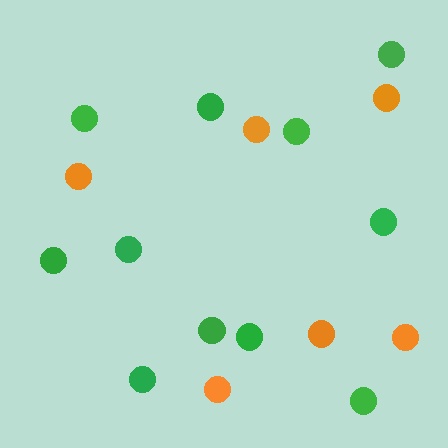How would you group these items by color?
There are 2 groups: one group of green circles (11) and one group of orange circles (6).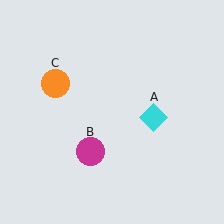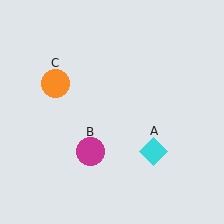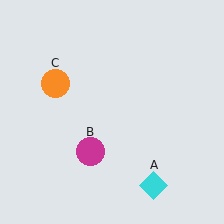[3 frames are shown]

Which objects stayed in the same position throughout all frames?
Magenta circle (object B) and orange circle (object C) remained stationary.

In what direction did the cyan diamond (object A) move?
The cyan diamond (object A) moved down.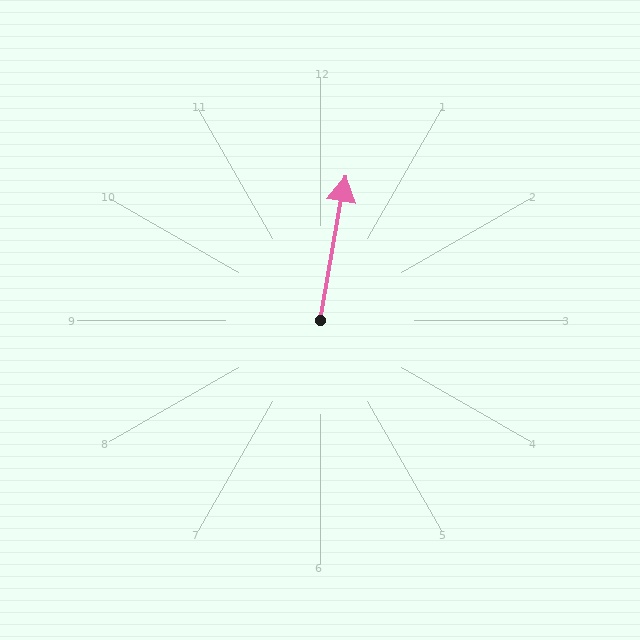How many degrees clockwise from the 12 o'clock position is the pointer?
Approximately 10 degrees.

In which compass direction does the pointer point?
North.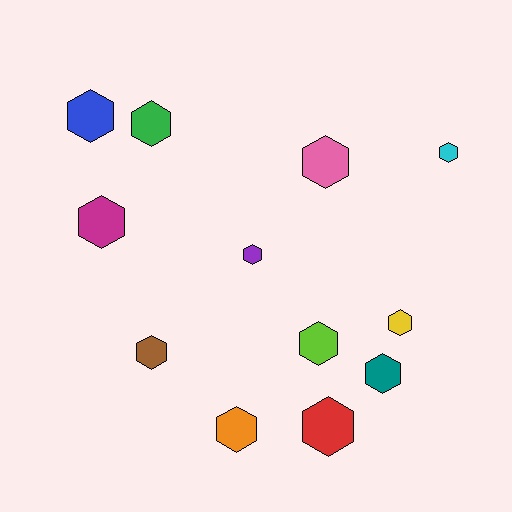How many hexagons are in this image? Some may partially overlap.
There are 12 hexagons.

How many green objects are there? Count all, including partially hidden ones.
There is 1 green object.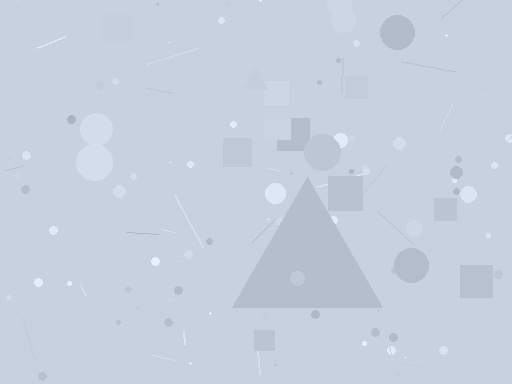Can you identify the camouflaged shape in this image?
The camouflaged shape is a triangle.